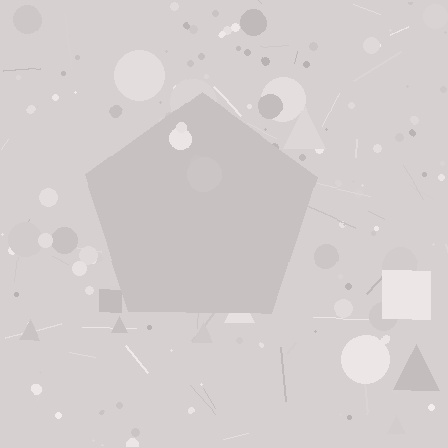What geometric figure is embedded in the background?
A pentagon is embedded in the background.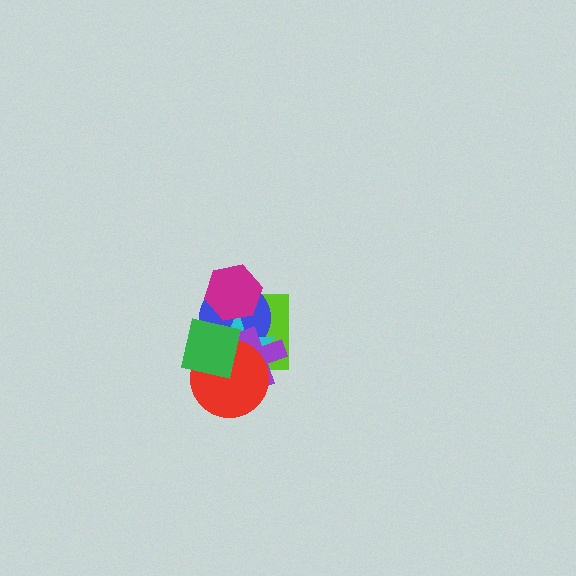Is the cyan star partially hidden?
Yes, it is partially covered by another shape.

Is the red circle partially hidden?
Yes, it is partially covered by another shape.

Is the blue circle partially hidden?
Yes, it is partially covered by another shape.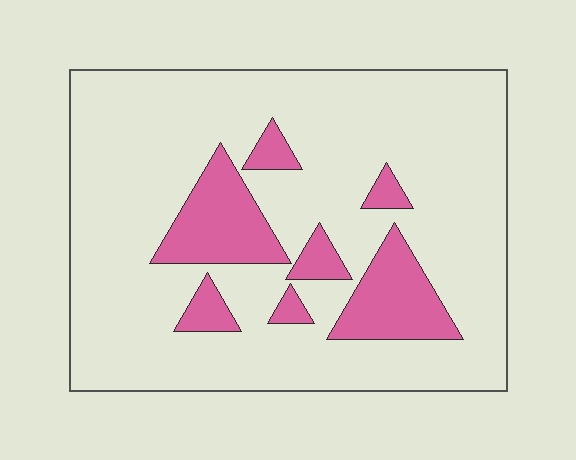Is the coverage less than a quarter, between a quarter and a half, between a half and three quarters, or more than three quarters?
Less than a quarter.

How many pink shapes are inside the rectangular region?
7.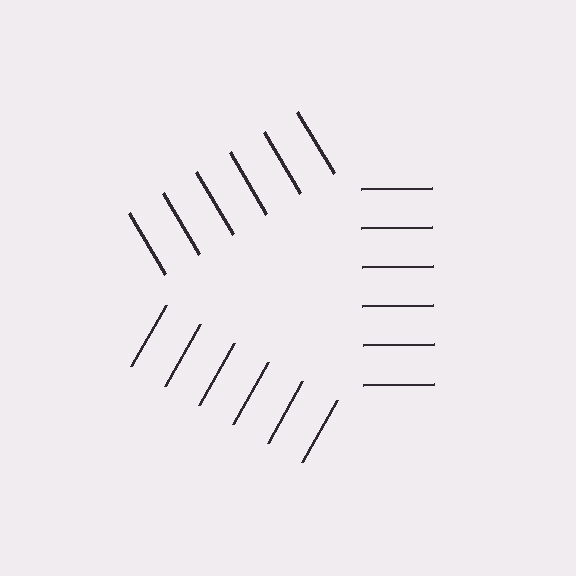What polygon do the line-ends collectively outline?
An illusory triangle — the line segments terminate on its edges but no continuous stroke is drawn.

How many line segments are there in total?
18 — 6 along each of the 3 edges.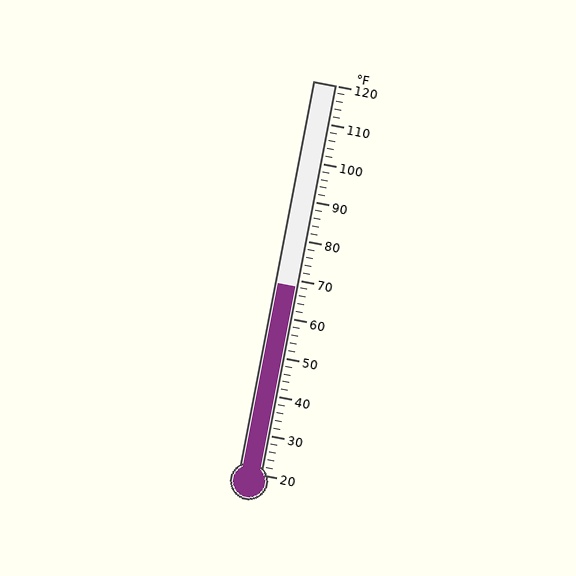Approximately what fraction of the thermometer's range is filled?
The thermometer is filled to approximately 50% of its range.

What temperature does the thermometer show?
The thermometer shows approximately 68°F.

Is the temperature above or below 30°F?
The temperature is above 30°F.